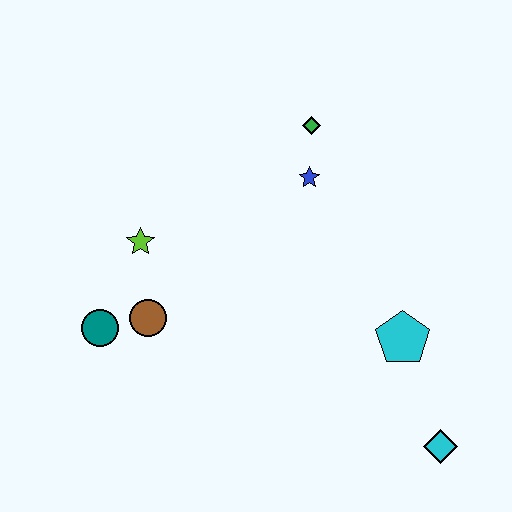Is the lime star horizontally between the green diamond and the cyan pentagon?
No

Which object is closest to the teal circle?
The brown circle is closest to the teal circle.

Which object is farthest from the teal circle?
The cyan diamond is farthest from the teal circle.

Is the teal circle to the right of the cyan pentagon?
No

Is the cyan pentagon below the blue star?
Yes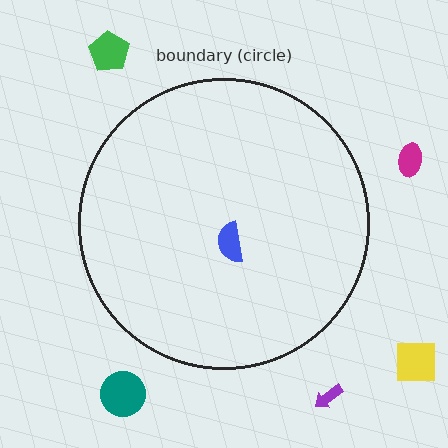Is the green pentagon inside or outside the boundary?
Outside.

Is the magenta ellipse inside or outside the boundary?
Outside.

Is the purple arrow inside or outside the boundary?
Outside.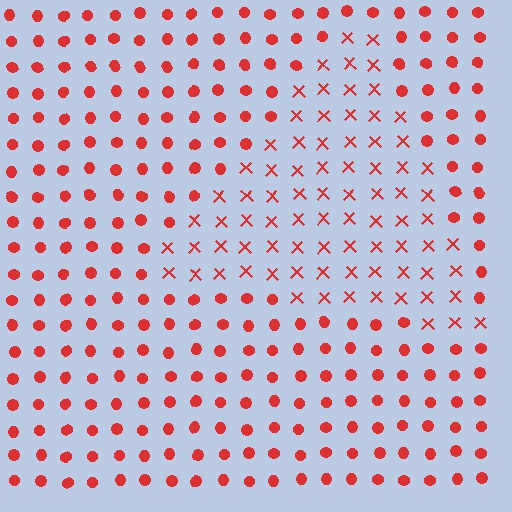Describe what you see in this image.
The image is filled with small red elements arranged in a uniform grid. A triangle-shaped region contains X marks, while the surrounding area contains circles. The boundary is defined purely by the change in element shape.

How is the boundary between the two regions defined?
The boundary is defined by a change in element shape: X marks inside vs. circles outside. All elements share the same color and spacing.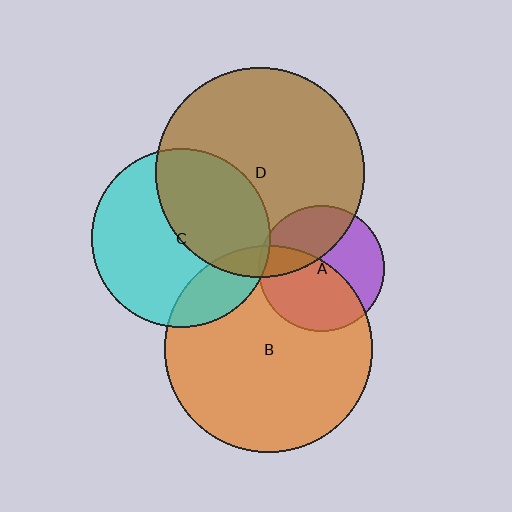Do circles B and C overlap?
Yes.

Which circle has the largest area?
Circle D (brown).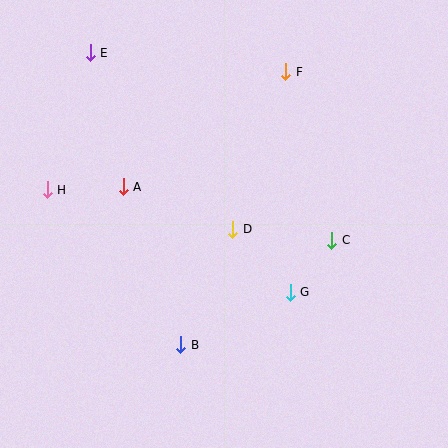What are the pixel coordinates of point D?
Point D is at (233, 229).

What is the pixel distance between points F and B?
The distance between F and B is 293 pixels.